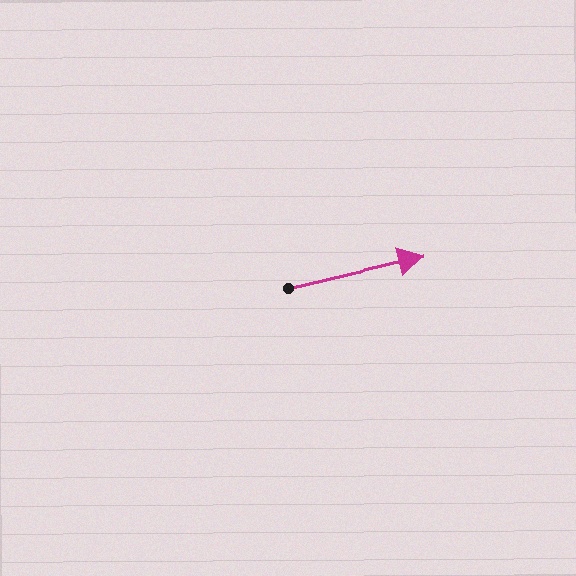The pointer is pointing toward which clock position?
Roughly 3 o'clock.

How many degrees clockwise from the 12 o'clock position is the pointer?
Approximately 77 degrees.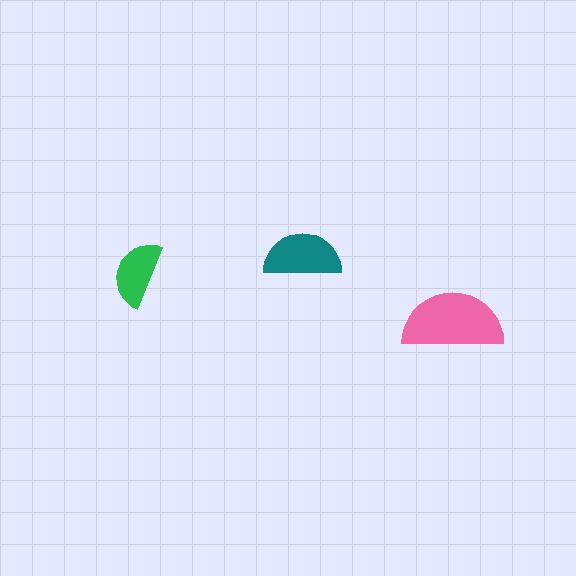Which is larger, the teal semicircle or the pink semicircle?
The pink one.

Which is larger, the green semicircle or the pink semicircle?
The pink one.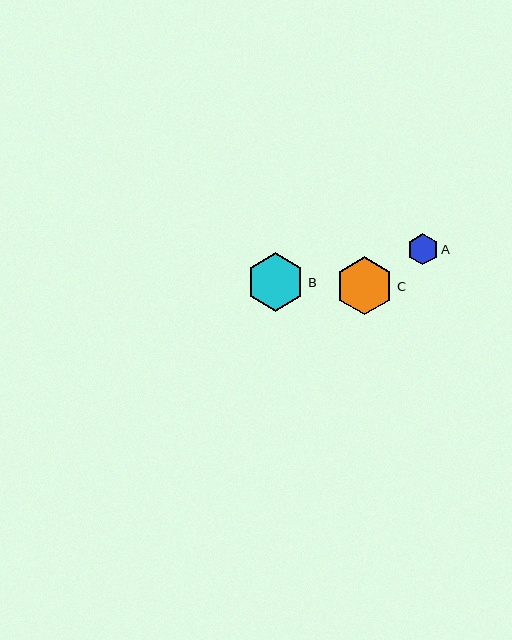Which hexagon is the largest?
Hexagon B is the largest with a size of approximately 58 pixels.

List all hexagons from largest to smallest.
From largest to smallest: B, C, A.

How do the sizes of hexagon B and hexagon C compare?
Hexagon B and hexagon C are approximately the same size.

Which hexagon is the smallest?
Hexagon A is the smallest with a size of approximately 31 pixels.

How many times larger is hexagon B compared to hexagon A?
Hexagon B is approximately 1.9 times the size of hexagon A.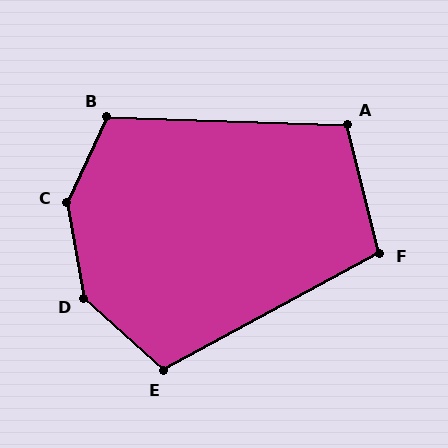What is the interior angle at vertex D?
Approximately 142 degrees (obtuse).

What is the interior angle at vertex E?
Approximately 109 degrees (obtuse).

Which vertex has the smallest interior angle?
F, at approximately 104 degrees.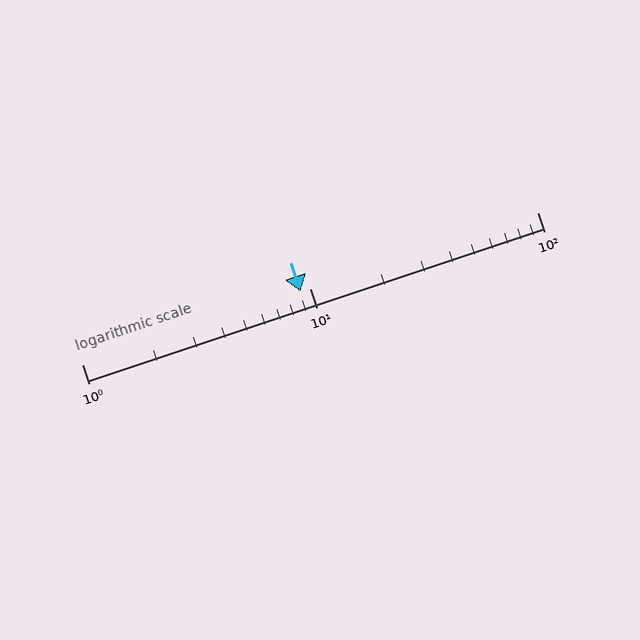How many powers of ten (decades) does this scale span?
The scale spans 2 decades, from 1 to 100.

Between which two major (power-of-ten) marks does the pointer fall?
The pointer is between 1 and 10.